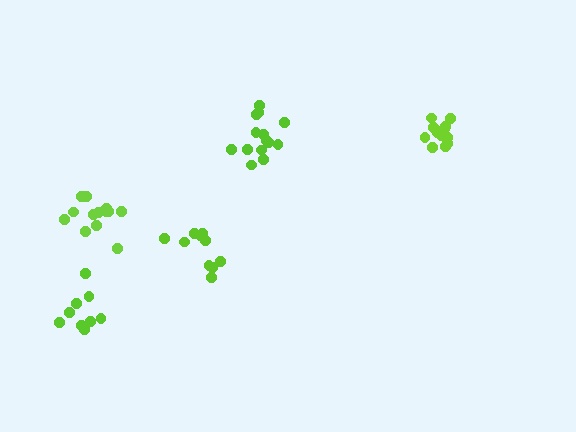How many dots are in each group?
Group 1: 14 dots, Group 2: 12 dots, Group 3: 9 dots, Group 4: 10 dots, Group 5: 13 dots (58 total).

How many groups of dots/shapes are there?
There are 5 groups.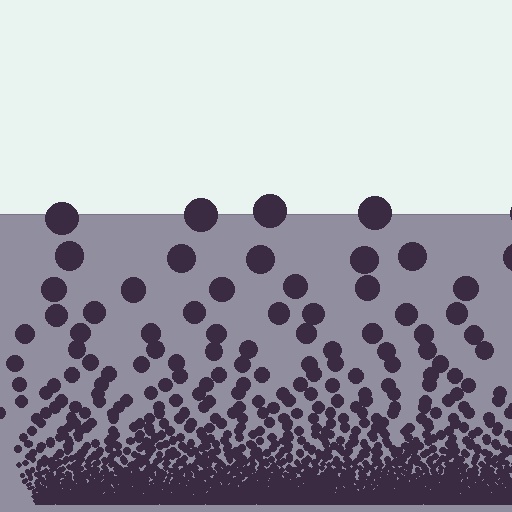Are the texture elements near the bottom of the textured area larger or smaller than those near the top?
Smaller. The gradient is inverted — elements near the bottom are smaller and denser.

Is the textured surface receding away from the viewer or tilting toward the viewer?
The surface appears to tilt toward the viewer. Texture elements get larger and sparser toward the top.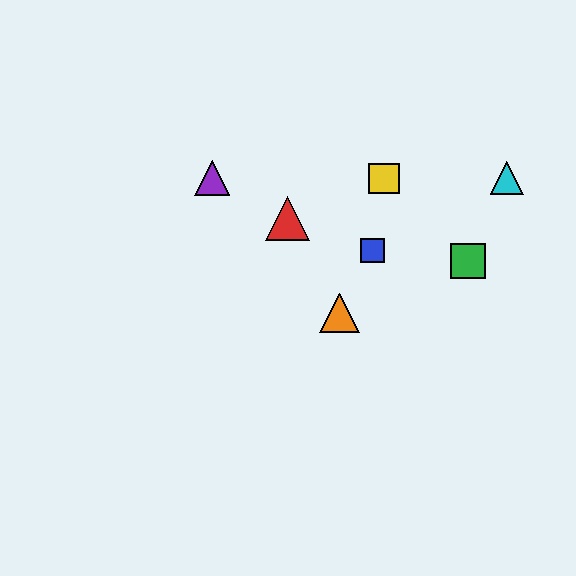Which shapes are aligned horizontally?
The yellow square, the purple triangle, the cyan triangle are aligned horizontally.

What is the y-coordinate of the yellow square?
The yellow square is at y≈178.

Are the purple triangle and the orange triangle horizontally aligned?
No, the purple triangle is at y≈178 and the orange triangle is at y≈313.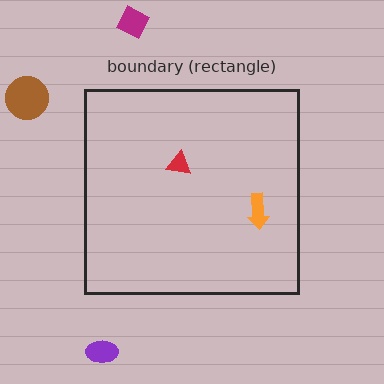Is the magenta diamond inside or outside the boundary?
Outside.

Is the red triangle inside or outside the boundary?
Inside.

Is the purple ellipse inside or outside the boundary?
Outside.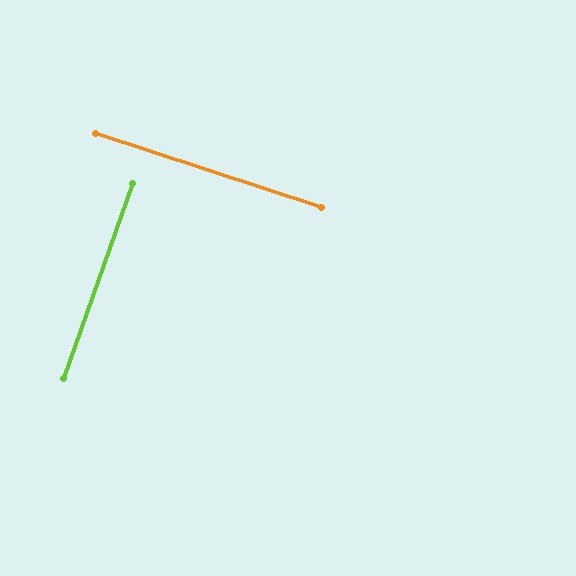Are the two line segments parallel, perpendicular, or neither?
Perpendicular — they meet at approximately 89°.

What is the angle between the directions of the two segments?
Approximately 89 degrees.